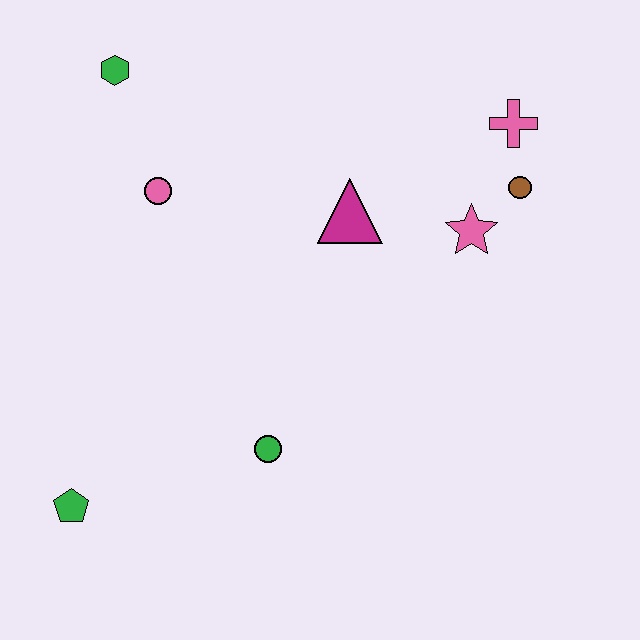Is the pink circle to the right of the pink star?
No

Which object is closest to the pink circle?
The green hexagon is closest to the pink circle.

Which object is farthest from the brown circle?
The green pentagon is farthest from the brown circle.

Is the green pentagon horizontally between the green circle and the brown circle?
No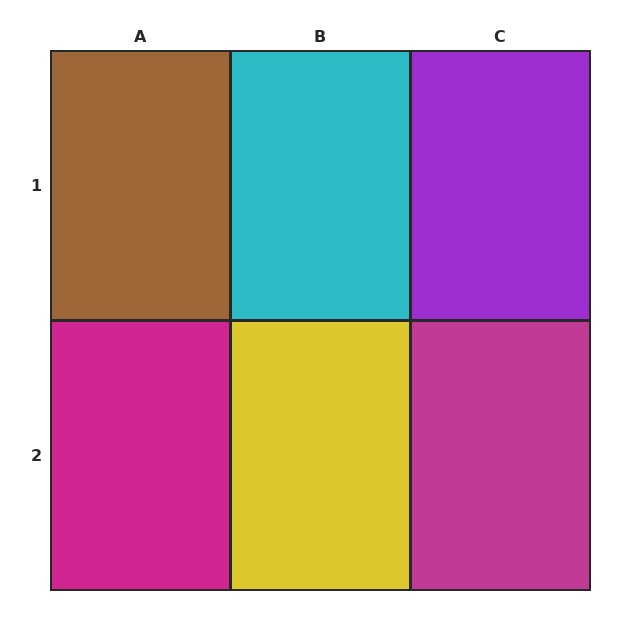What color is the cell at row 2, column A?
Magenta.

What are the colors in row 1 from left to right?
Brown, cyan, purple.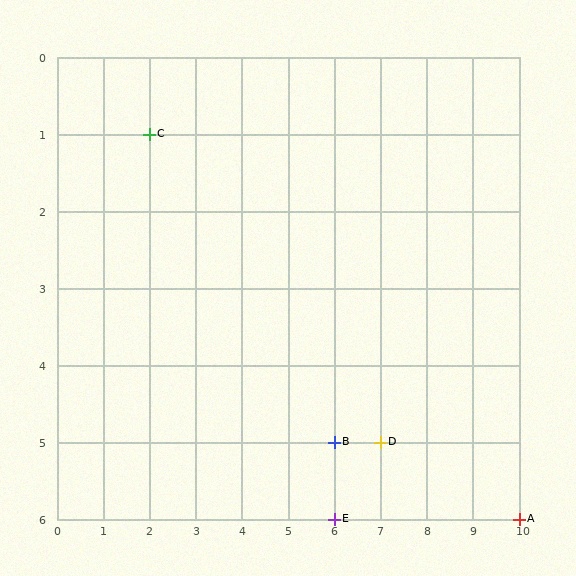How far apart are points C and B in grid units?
Points C and B are 4 columns and 4 rows apart (about 5.7 grid units diagonally).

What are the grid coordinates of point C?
Point C is at grid coordinates (2, 1).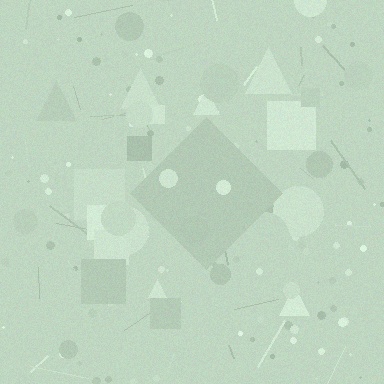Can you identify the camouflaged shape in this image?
The camouflaged shape is a diamond.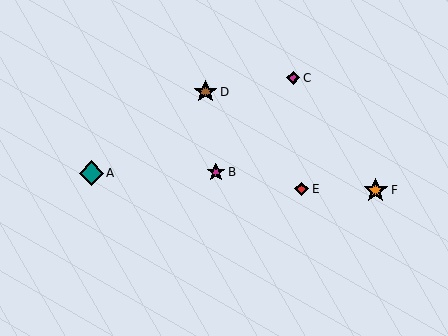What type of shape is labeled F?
Shape F is an orange star.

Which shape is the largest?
The orange star (labeled F) is the largest.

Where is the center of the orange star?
The center of the orange star is at (376, 190).